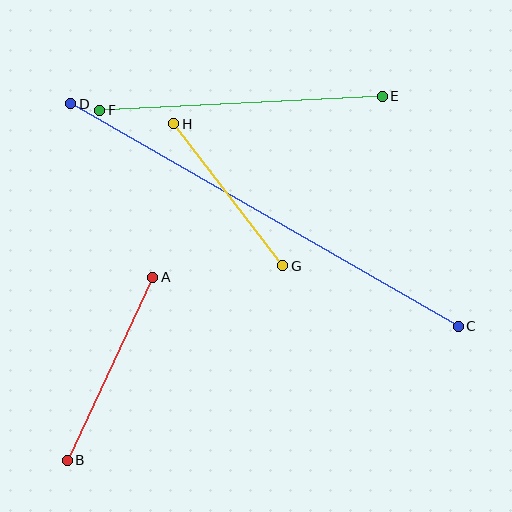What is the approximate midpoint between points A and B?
The midpoint is at approximately (110, 369) pixels.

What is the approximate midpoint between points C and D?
The midpoint is at approximately (264, 215) pixels.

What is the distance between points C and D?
The distance is approximately 447 pixels.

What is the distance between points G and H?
The distance is approximately 179 pixels.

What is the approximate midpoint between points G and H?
The midpoint is at approximately (228, 195) pixels.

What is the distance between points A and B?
The distance is approximately 202 pixels.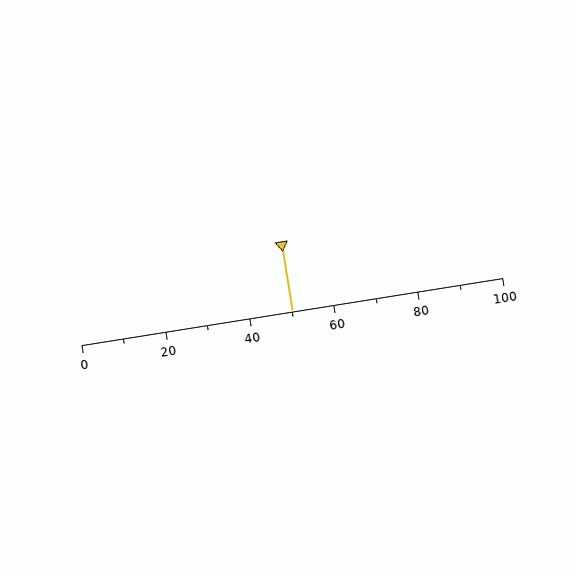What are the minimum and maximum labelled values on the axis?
The axis runs from 0 to 100.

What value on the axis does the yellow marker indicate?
The marker indicates approximately 50.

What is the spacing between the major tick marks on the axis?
The major ticks are spaced 20 apart.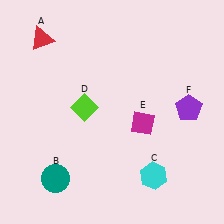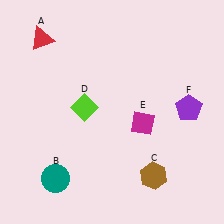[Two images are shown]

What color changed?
The hexagon (C) changed from cyan in Image 1 to brown in Image 2.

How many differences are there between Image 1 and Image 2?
There is 1 difference between the two images.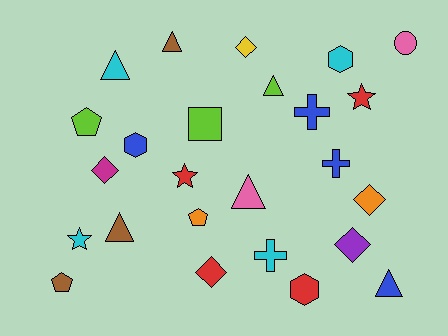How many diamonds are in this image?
There are 5 diamonds.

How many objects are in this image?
There are 25 objects.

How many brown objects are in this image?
There are 3 brown objects.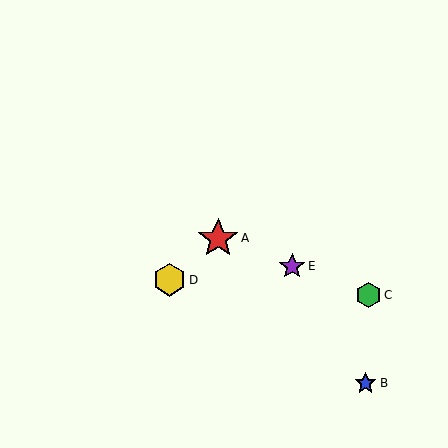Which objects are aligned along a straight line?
Objects A, C, E are aligned along a straight line.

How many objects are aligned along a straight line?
3 objects (A, C, E) are aligned along a straight line.